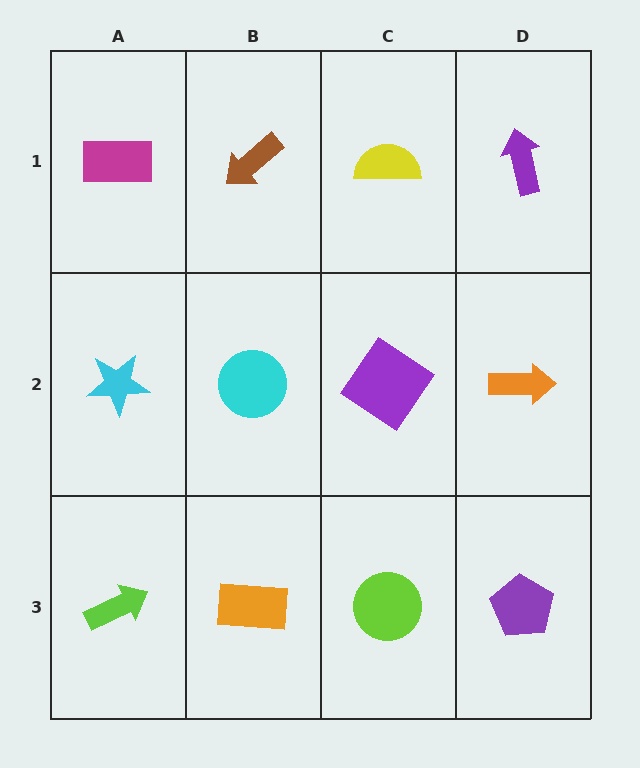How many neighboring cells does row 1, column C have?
3.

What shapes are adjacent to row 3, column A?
A cyan star (row 2, column A), an orange rectangle (row 3, column B).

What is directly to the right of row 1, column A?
A brown arrow.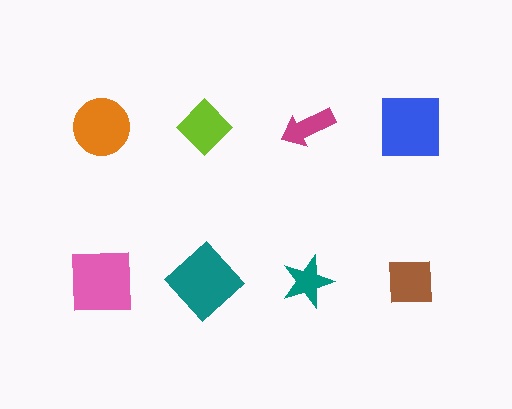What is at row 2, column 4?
A brown square.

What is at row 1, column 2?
A lime diamond.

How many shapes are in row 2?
4 shapes.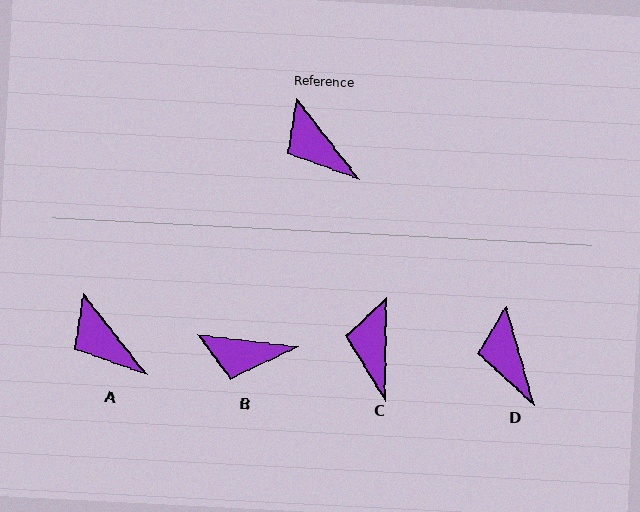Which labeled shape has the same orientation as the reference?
A.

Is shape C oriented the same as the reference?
No, it is off by about 39 degrees.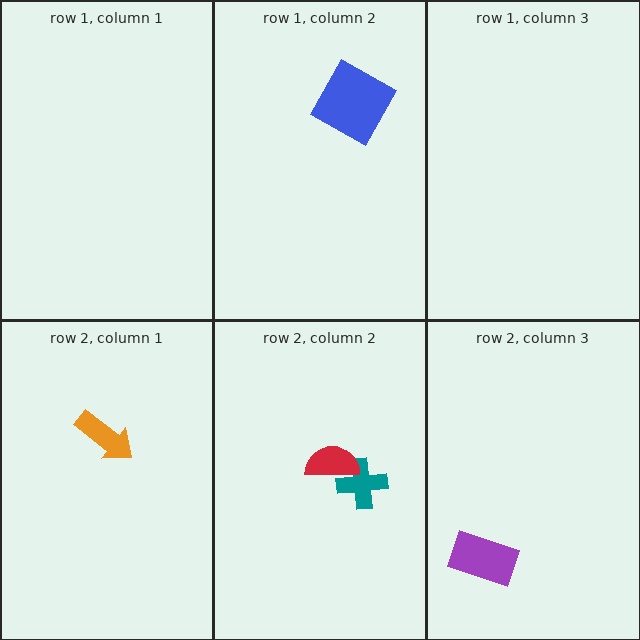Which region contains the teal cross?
The row 2, column 2 region.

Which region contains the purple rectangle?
The row 2, column 3 region.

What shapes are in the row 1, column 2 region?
The blue square.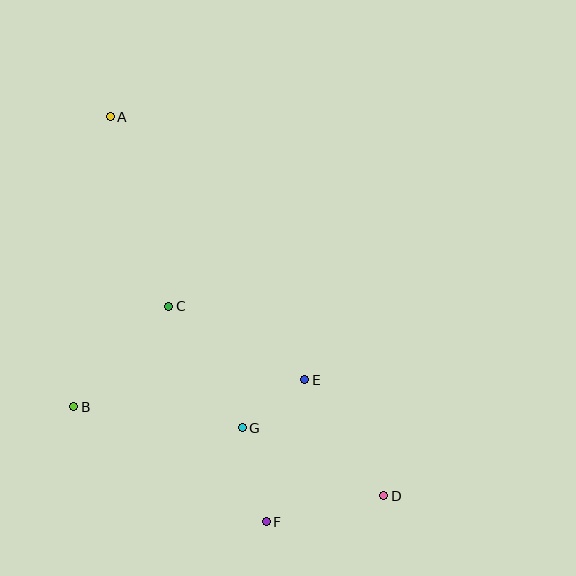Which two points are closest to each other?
Points E and G are closest to each other.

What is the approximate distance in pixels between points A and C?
The distance between A and C is approximately 198 pixels.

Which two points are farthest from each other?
Points A and D are farthest from each other.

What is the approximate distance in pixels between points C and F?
The distance between C and F is approximately 236 pixels.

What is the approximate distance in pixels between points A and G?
The distance between A and G is approximately 338 pixels.